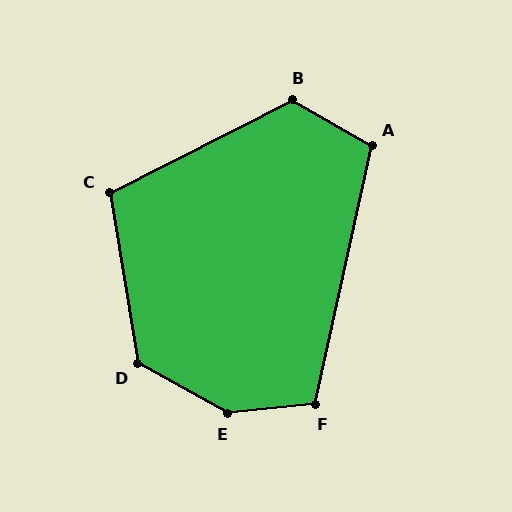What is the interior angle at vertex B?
Approximately 123 degrees (obtuse).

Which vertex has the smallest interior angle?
C, at approximately 107 degrees.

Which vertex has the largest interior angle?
E, at approximately 145 degrees.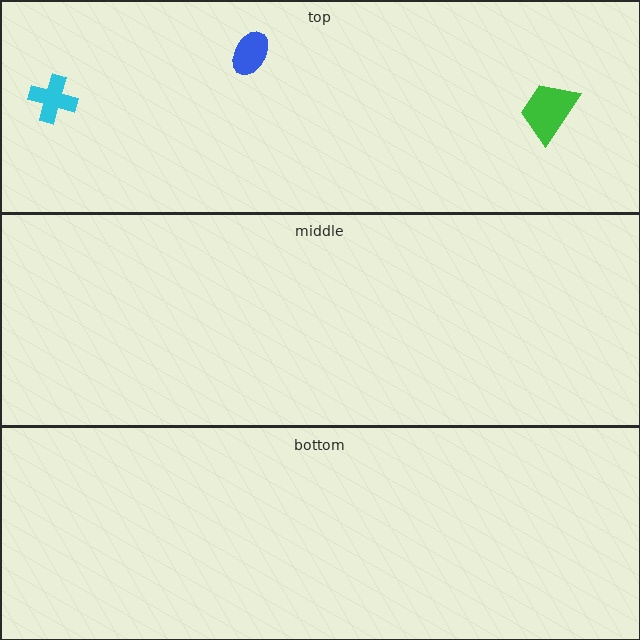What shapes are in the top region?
The cyan cross, the blue ellipse, the green trapezoid.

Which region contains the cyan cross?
The top region.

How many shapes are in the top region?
3.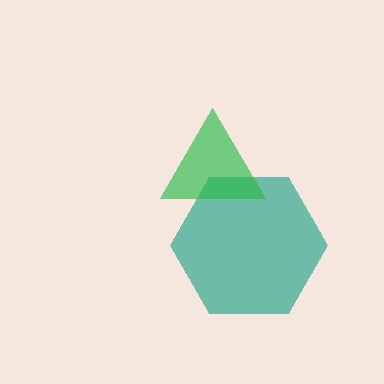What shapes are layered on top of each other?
The layered shapes are: a teal hexagon, a green triangle.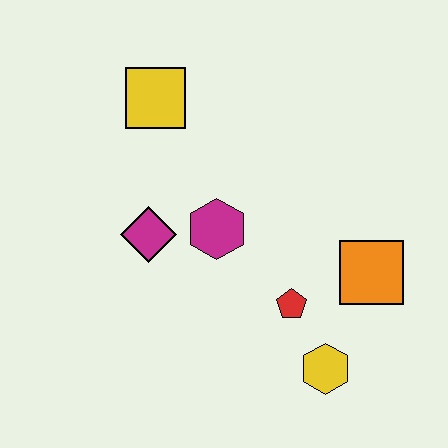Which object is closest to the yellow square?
The magenta diamond is closest to the yellow square.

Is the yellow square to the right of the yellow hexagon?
No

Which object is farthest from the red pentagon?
The yellow square is farthest from the red pentagon.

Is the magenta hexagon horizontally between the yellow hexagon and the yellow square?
Yes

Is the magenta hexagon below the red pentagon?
No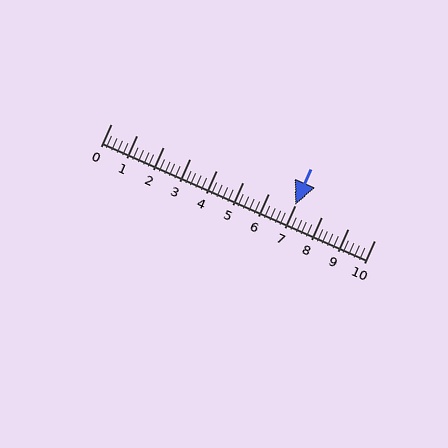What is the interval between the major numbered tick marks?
The major tick marks are spaced 1 units apart.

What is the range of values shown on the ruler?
The ruler shows values from 0 to 10.